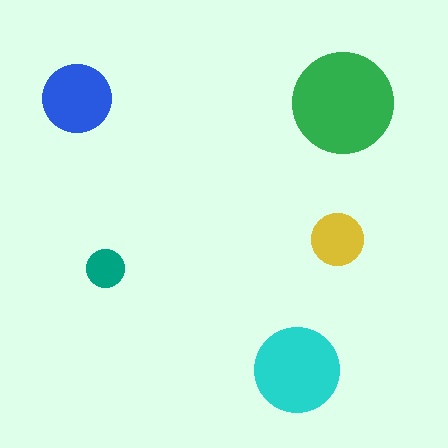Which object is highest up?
The blue circle is topmost.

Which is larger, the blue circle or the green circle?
The green one.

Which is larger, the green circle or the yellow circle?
The green one.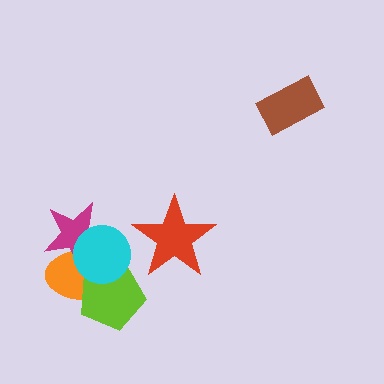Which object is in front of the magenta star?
The cyan circle is in front of the magenta star.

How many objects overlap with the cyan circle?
3 objects overlap with the cyan circle.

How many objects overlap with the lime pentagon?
2 objects overlap with the lime pentagon.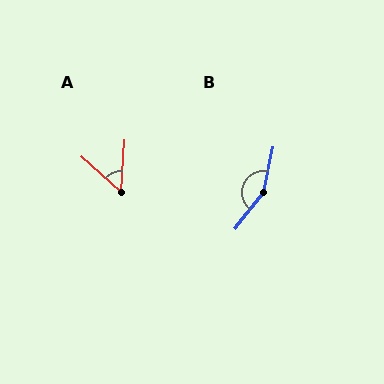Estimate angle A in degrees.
Approximately 52 degrees.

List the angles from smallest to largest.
A (52°), B (154°).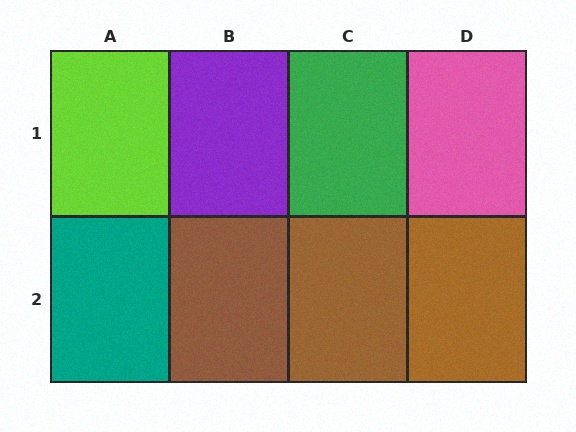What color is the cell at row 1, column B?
Purple.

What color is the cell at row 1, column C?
Green.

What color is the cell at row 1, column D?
Pink.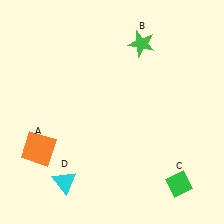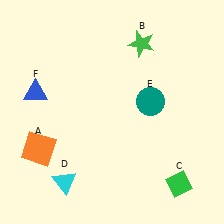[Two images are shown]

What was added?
A teal circle (E), a blue triangle (F) were added in Image 2.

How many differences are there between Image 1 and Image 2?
There are 2 differences between the two images.